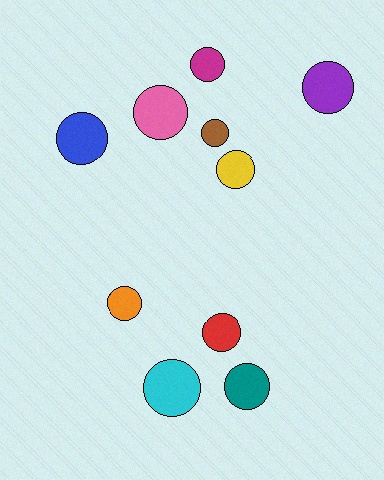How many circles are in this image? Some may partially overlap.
There are 10 circles.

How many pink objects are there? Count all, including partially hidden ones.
There is 1 pink object.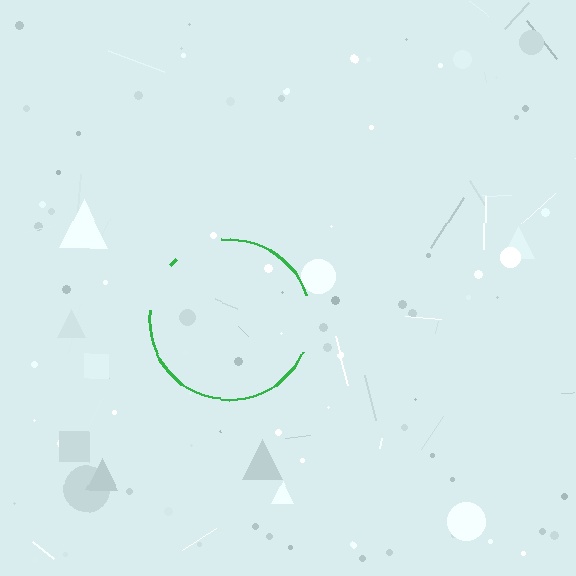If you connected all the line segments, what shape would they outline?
They would outline a circle.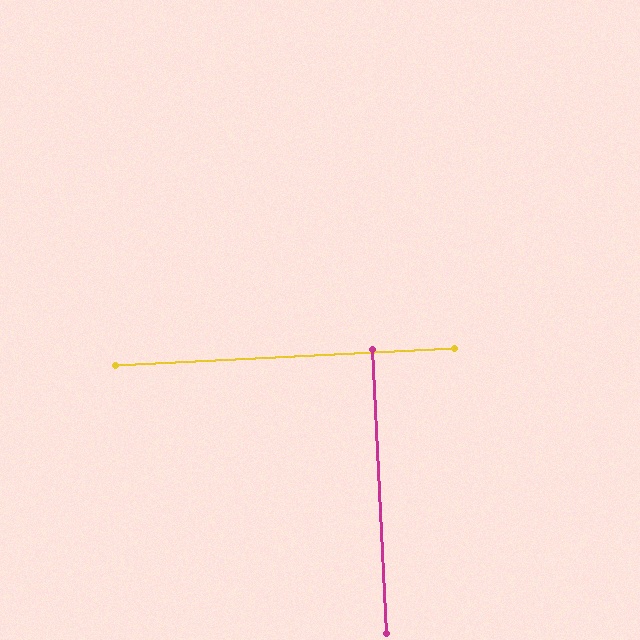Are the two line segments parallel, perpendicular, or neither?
Perpendicular — they meet at approximately 90°.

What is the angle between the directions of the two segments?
Approximately 90 degrees.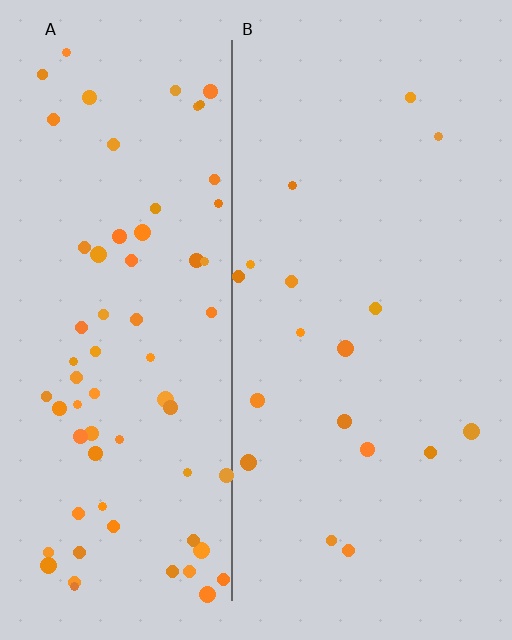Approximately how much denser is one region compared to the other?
Approximately 4.0× — region A over region B.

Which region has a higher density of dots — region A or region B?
A (the left).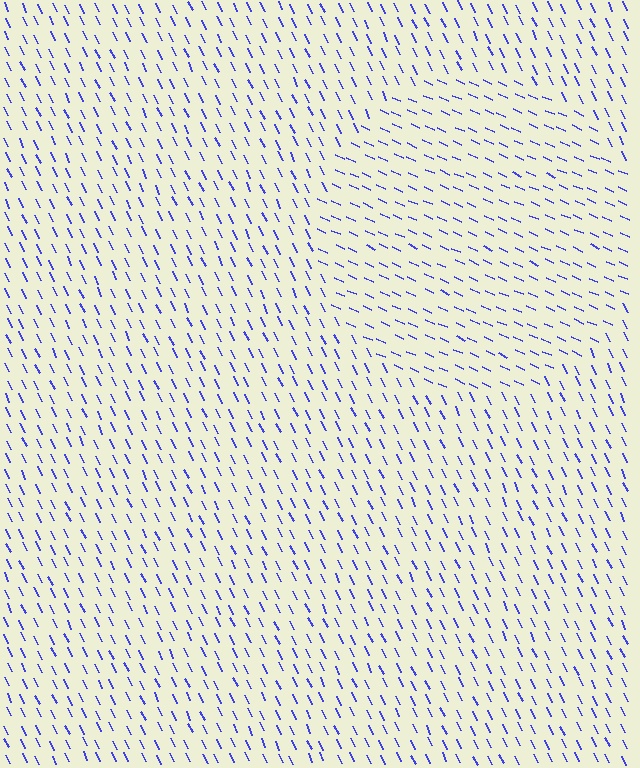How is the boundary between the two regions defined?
The boundary is defined purely by a change in line orientation (approximately 40 degrees difference). All lines are the same color and thickness.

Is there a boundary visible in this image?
Yes, there is a texture boundary formed by a change in line orientation.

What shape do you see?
I see a circle.